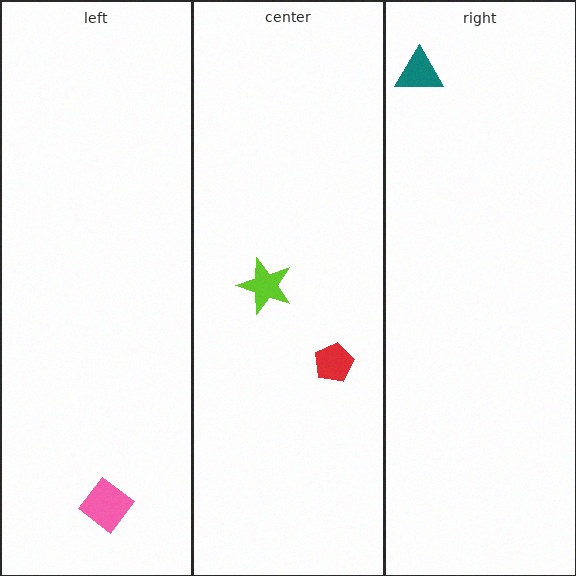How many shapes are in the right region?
1.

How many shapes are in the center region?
2.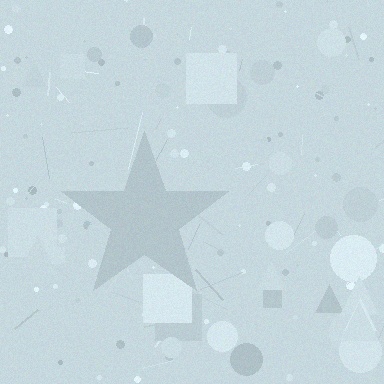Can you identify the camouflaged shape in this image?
The camouflaged shape is a star.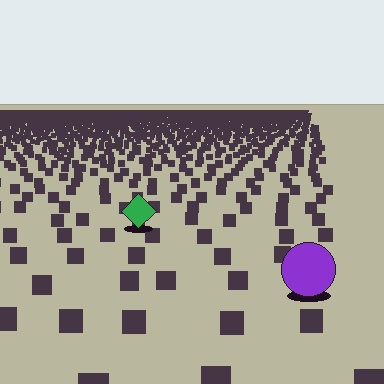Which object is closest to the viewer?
The purple circle is closest. The texture marks near it are larger and more spread out.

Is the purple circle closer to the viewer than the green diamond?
Yes. The purple circle is closer — you can tell from the texture gradient: the ground texture is coarser near it.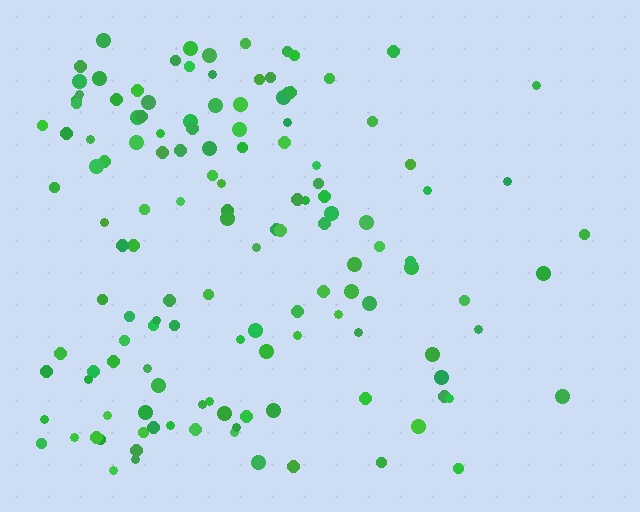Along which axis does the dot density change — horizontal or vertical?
Horizontal.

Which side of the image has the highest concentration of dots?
The left.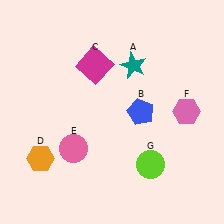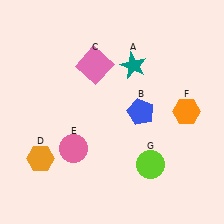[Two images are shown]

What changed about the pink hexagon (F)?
In Image 1, F is pink. In Image 2, it changed to orange.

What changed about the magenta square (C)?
In Image 1, C is magenta. In Image 2, it changed to pink.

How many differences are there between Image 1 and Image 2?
There are 2 differences between the two images.